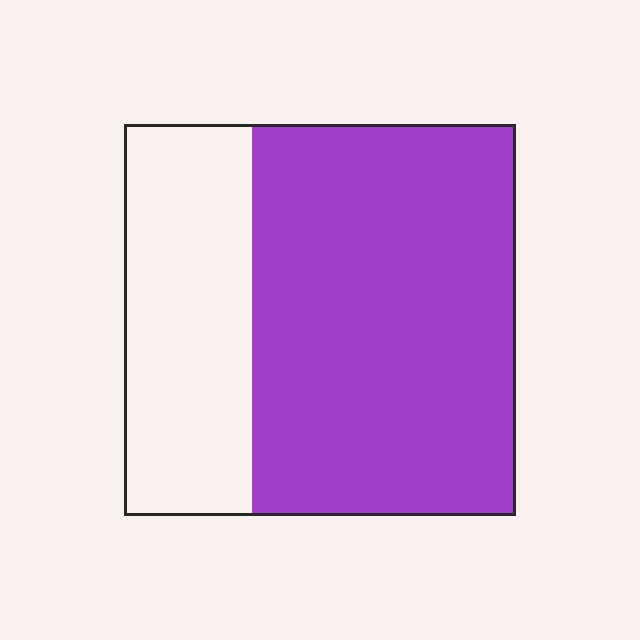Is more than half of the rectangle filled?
Yes.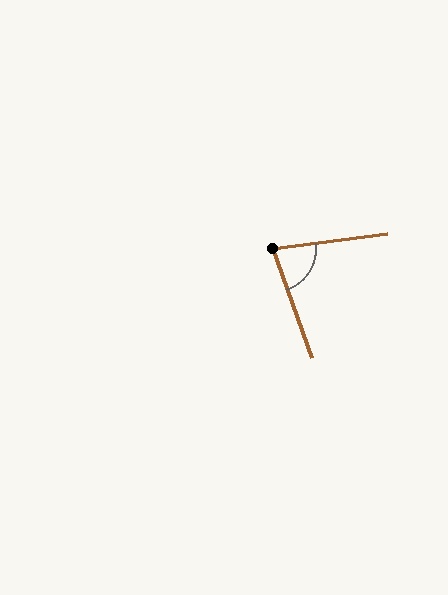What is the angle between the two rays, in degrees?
Approximately 78 degrees.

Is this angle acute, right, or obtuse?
It is acute.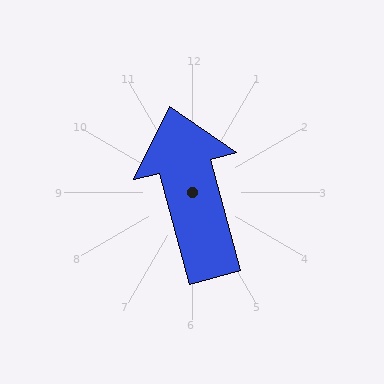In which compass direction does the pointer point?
North.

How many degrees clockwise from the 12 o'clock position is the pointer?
Approximately 345 degrees.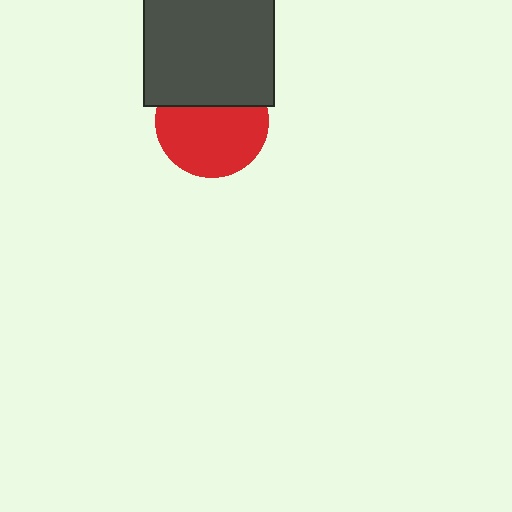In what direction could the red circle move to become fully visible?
The red circle could move down. That would shift it out from behind the dark gray square entirely.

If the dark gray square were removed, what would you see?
You would see the complete red circle.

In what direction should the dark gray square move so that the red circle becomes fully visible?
The dark gray square should move up. That is the shortest direction to clear the overlap and leave the red circle fully visible.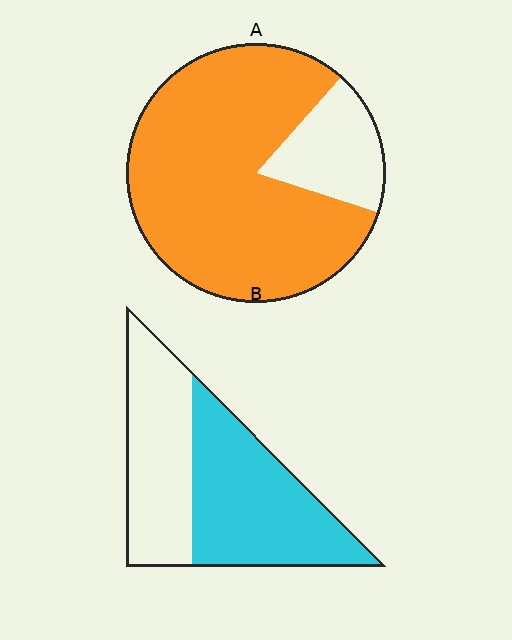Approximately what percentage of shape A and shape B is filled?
A is approximately 80% and B is approximately 55%.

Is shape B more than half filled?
Yes.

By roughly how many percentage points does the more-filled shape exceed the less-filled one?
By roughly 25 percentage points (A over B).